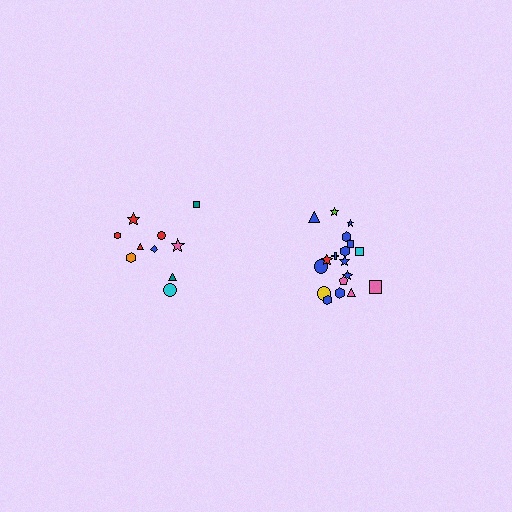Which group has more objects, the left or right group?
The right group.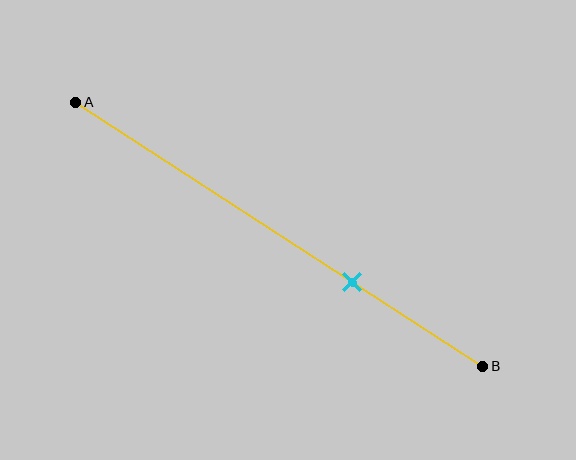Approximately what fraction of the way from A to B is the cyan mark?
The cyan mark is approximately 70% of the way from A to B.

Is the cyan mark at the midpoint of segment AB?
No, the mark is at about 70% from A, not at the 50% midpoint.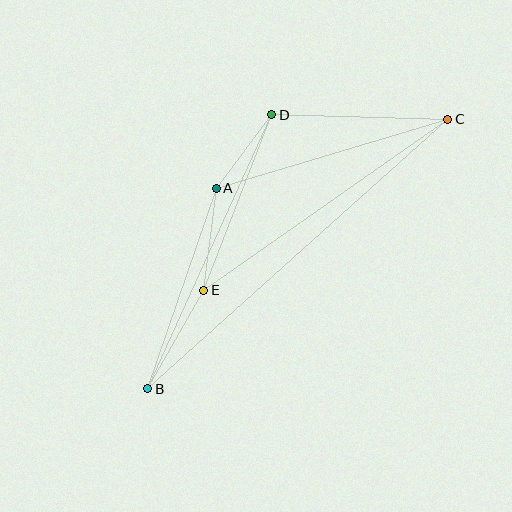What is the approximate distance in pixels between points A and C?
The distance between A and C is approximately 241 pixels.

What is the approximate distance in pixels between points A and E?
The distance between A and E is approximately 103 pixels.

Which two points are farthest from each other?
Points B and C are farthest from each other.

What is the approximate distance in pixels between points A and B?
The distance between A and B is approximately 212 pixels.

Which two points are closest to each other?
Points A and D are closest to each other.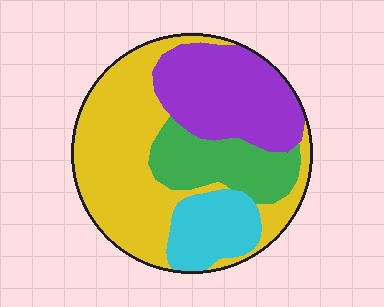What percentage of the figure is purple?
Purple takes up about one quarter (1/4) of the figure.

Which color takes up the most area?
Yellow, at roughly 45%.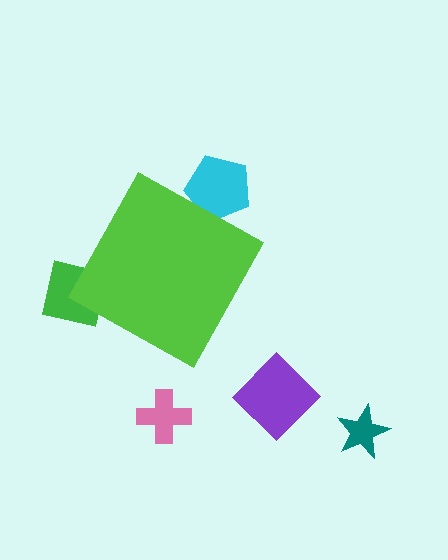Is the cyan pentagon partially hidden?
Yes, the cyan pentagon is partially hidden behind the lime diamond.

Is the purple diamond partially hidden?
No, the purple diamond is fully visible.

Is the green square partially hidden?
Yes, the green square is partially hidden behind the lime diamond.